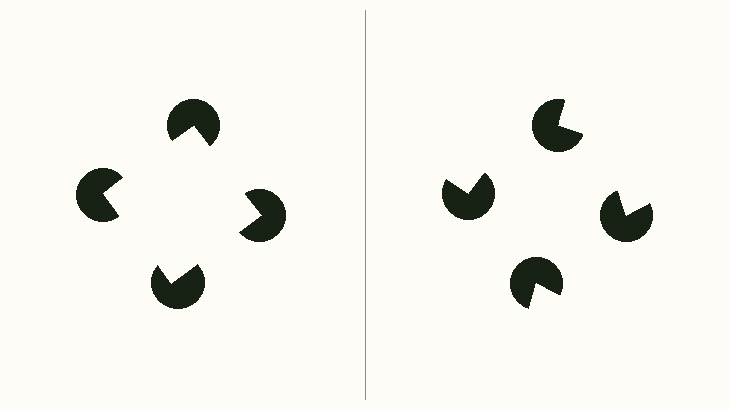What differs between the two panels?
The pac-man discs are positioned identically on both sides; only the wedge orientations differ. On the left they align to a square; on the right they are misaligned.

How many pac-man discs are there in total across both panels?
8 — 4 on each side.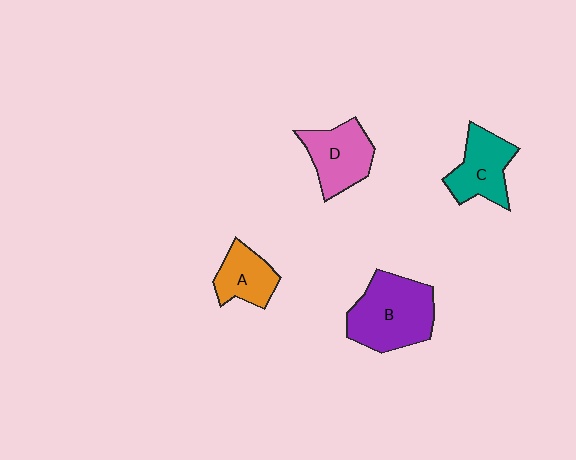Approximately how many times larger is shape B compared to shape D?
Approximately 1.4 times.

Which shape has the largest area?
Shape B (purple).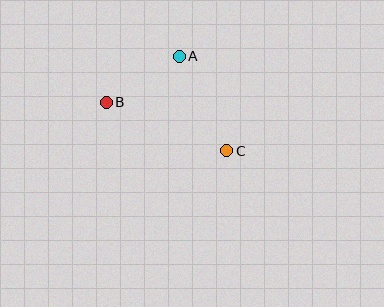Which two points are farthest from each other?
Points B and C are farthest from each other.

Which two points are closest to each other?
Points A and B are closest to each other.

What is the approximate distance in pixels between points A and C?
The distance between A and C is approximately 106 pixels.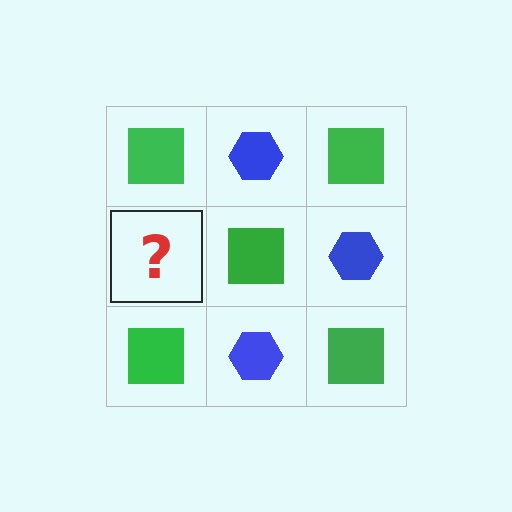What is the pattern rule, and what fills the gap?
The rule is that it alternates green square and blue hexagon in a checkerboard pattern. The gap should be filled with a blue hexagon.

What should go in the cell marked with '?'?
The missing cell should contain a blue hexagon.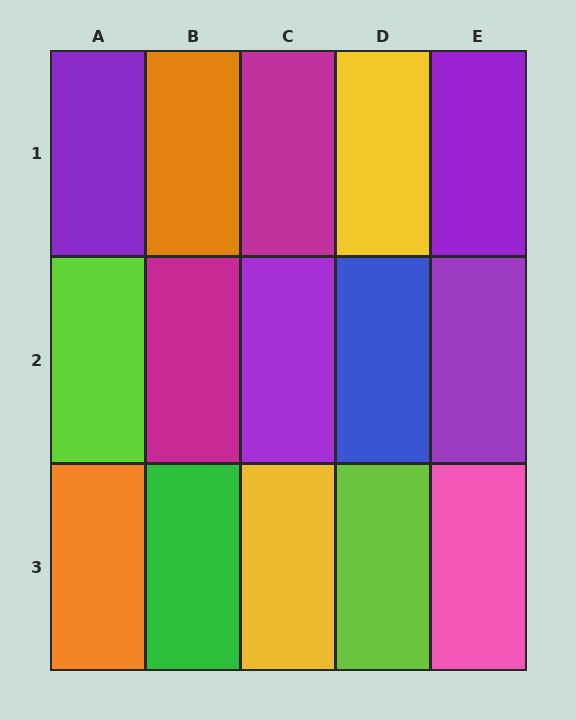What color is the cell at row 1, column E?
Purple.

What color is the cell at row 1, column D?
Yellow.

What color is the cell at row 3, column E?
Pink.